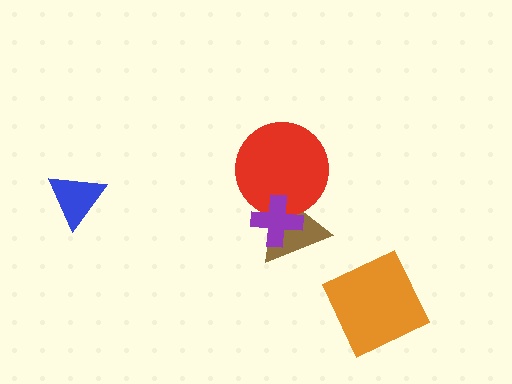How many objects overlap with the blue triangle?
0 objects overlap with the blue triangle.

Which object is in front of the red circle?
The purple cross is in front of the red circle.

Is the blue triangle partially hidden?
No, no other shape covers it.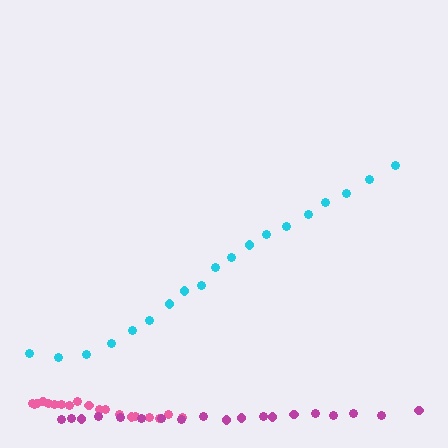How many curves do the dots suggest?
There are 3 distinct paths.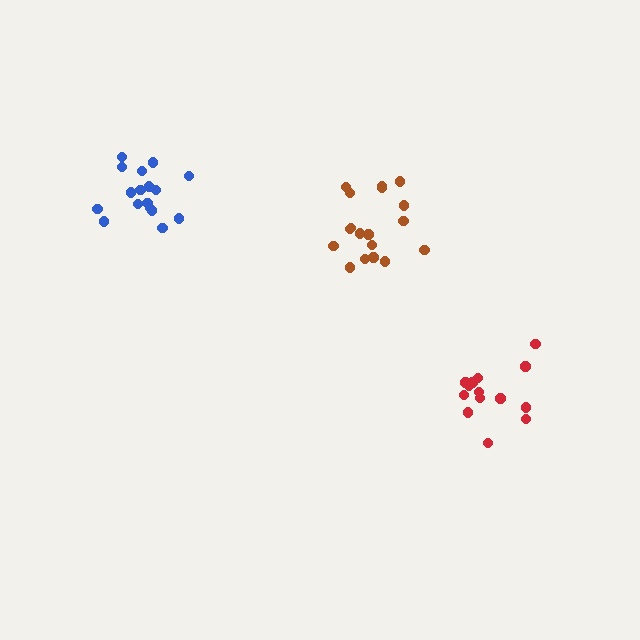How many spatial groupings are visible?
There are 3 spatial groupings.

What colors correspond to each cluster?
The clusters are colored: red, blue, brown.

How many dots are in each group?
Group 1: 14 dots, Group 2: 17 dots, Group 3: 18 dots (49 total).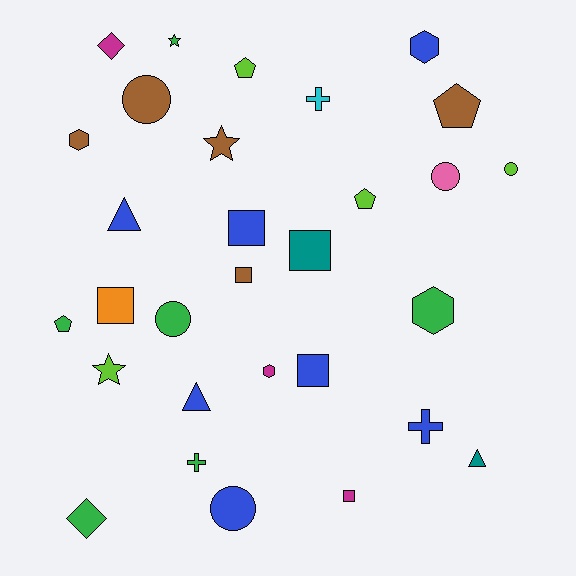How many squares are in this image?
There are 6 squares.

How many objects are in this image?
There are 30 objects.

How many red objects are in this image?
There are no red objects.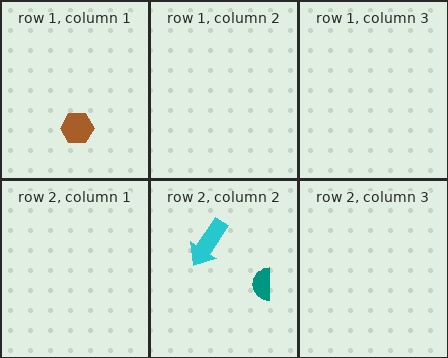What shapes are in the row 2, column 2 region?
The cyan arrow, the teal semicircle.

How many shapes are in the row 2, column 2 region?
2.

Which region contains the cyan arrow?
The row 2, column 2 region.